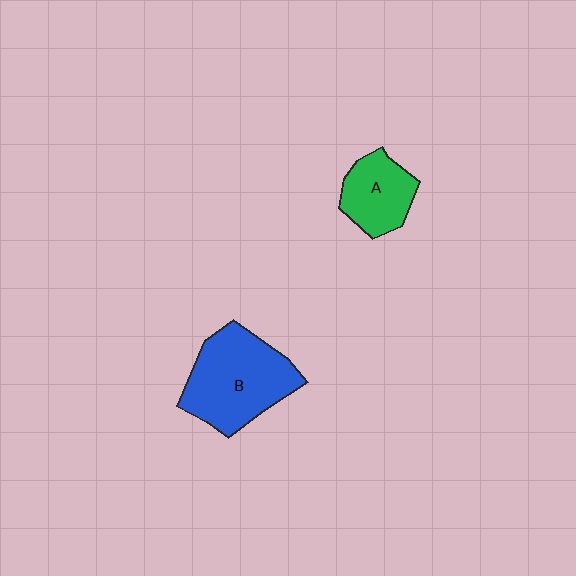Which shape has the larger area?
Shape B (blue).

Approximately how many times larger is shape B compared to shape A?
Approximately 1.8 times.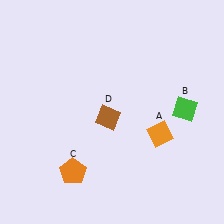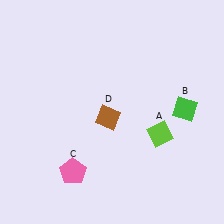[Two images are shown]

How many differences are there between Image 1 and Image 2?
There are 2 differences between the two images.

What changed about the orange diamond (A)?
In Image 1, A is orange. In Image 2, it changed to lime.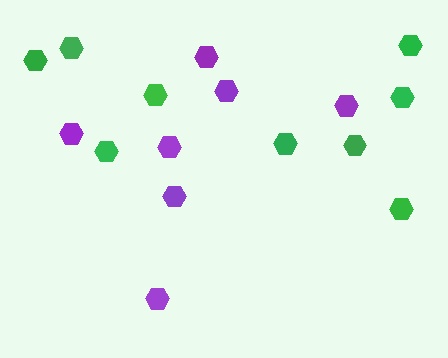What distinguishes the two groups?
There are 2 groups: one group of purple hexagons (7) and one group of green hexagons (9).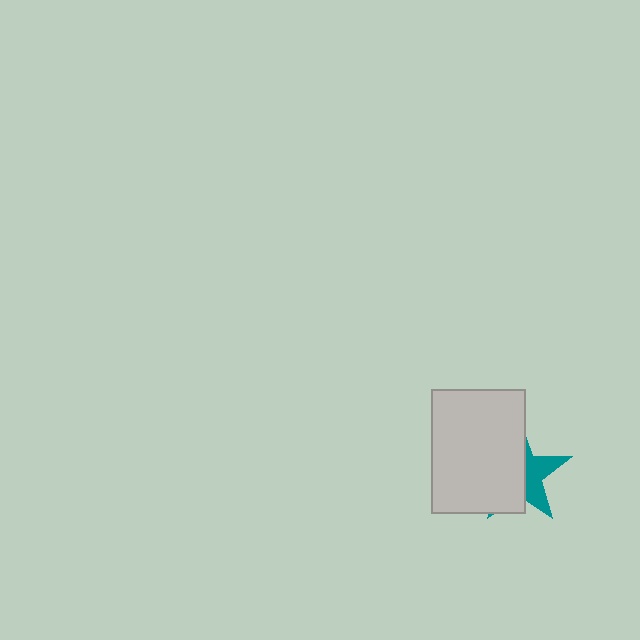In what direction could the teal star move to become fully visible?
The teal star could move right. That would shift it out from behind the light gray rectangle entirely.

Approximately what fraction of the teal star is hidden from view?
Roughly 60% of the teal star is hidden behind the light gray rectangle.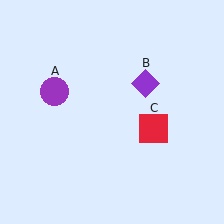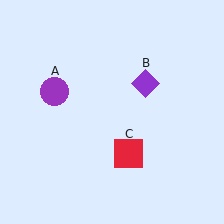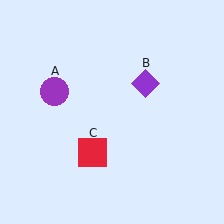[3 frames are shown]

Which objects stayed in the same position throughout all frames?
Purple circle (object A) and purple diamond (object B) remained stationary.